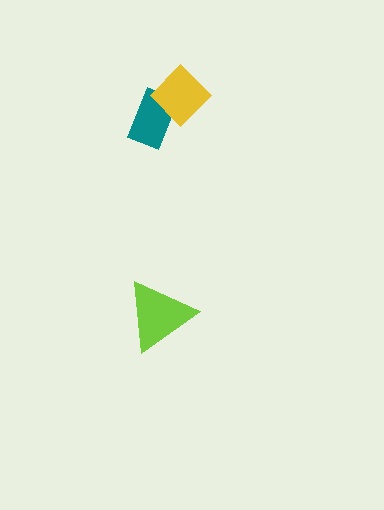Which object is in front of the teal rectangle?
The yellow diamond is in front of the teal rectangle.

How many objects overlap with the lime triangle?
0 objects overlap with the lime triangle.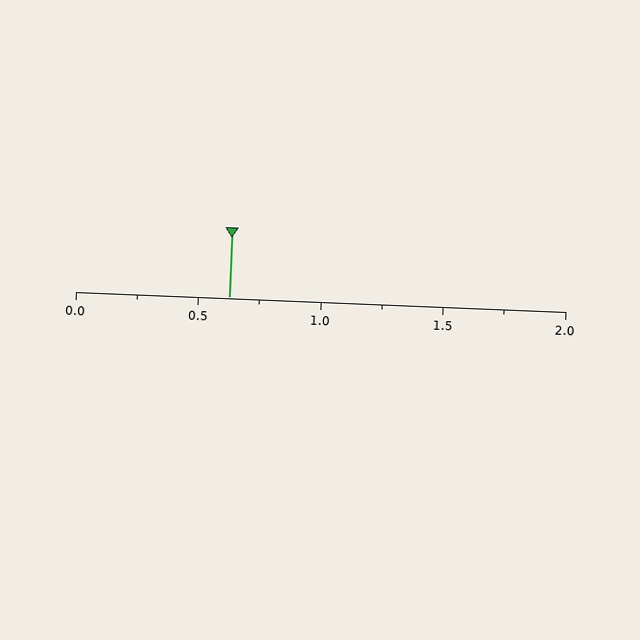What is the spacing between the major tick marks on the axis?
The major ticks are spaced 0.5 apart.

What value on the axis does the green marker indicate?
The marker indicates approximately 0.62.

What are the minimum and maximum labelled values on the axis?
The axis runs from 0.0 to 2.0.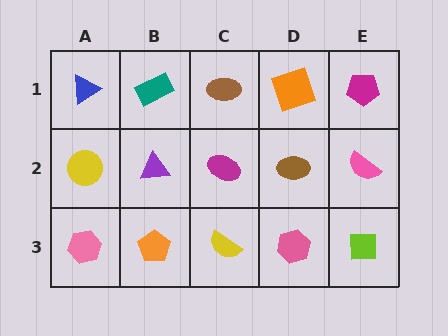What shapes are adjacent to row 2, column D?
An orange square (row 1, column D), a pink hexagon (row 3, column D), a magenta ellipse (row 2, column C), a pink semicircle (row 2, column E).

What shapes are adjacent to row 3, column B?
A purple triangle (row 2, column B), a pink hexagon (row 3, column A), a yellow semicircle (row 3, column C).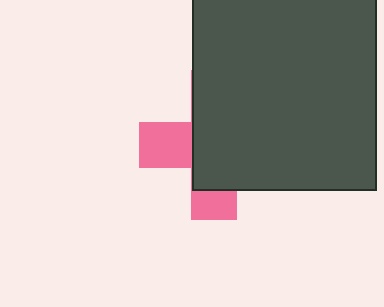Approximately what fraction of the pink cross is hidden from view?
Roughly 69% of the pink cross is hidden behind the dark gray rectangle.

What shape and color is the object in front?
The object in front is a dark gray rectangle.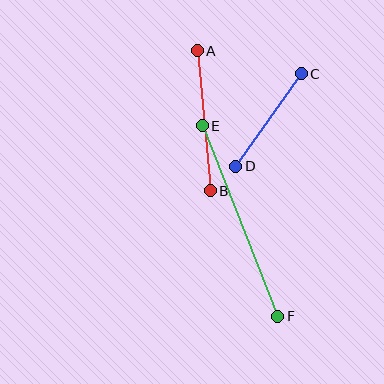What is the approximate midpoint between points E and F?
The midpoint is at approximately (240, 221) pixels.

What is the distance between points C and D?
The distance is approximately 113 pixels.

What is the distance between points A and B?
The distance is approximately 141 pixels.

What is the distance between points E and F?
The distance is approximately 205 pixels.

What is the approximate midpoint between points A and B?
The midpoint is at approximately (204, 121) pixels.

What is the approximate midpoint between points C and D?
The midpoint is at approximately (269, 120) pixels.